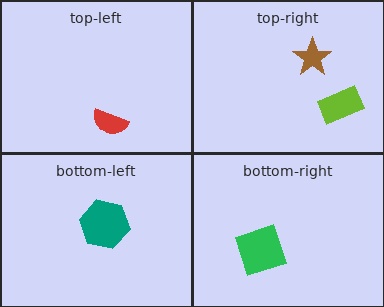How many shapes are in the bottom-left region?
1.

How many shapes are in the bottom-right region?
1.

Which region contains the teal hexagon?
The bottom-left region.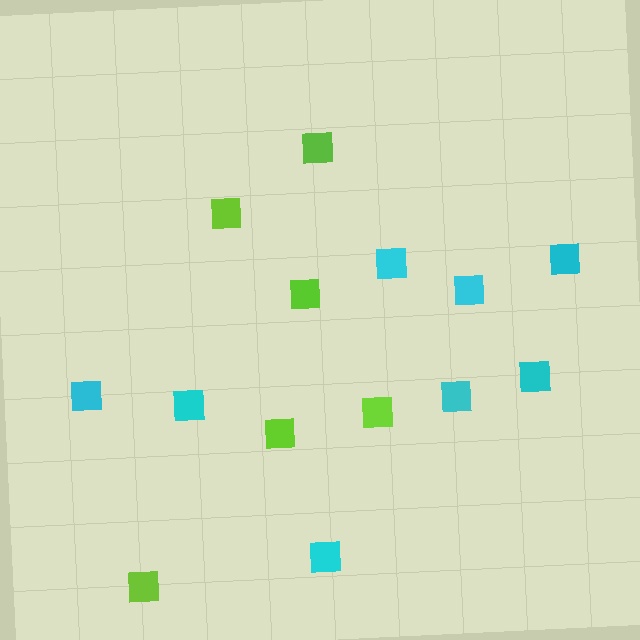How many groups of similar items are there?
There are 2 groups: one group of lime squares (6) and one group of cyan squares (8).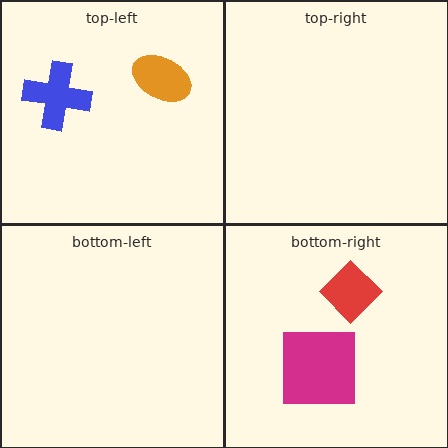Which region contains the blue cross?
The top-left region.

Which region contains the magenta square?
The bottom-right region.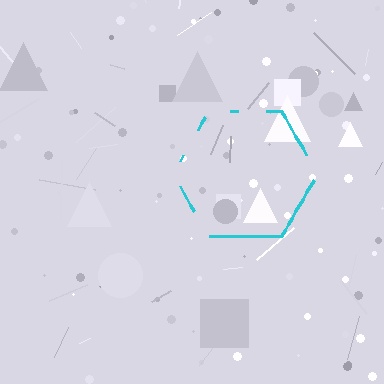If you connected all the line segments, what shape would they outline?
They would outline a hexagon.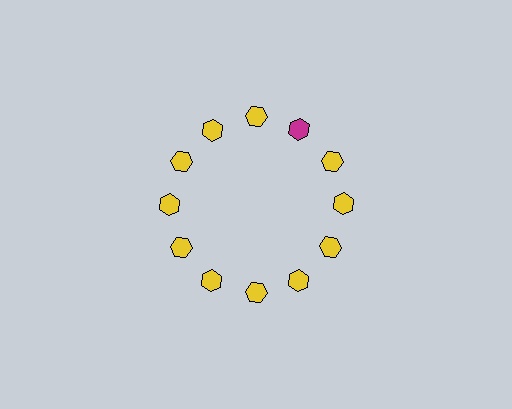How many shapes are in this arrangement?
There are 12 shapes arranged in a ring pattern.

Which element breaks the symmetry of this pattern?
The magenta hexagon at roughly the 1 o'clock position breaks the symmetry. All other shapes are yellow hexagons.